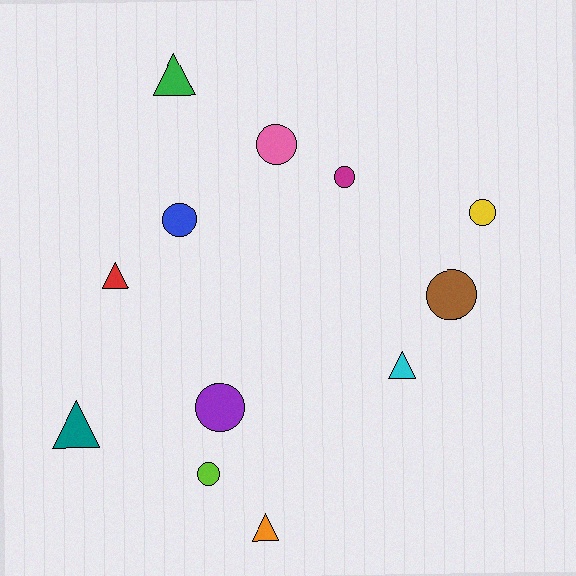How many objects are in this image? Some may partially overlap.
There are 12 objects.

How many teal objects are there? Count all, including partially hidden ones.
There is 1 teal object.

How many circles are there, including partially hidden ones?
There are 7 circles.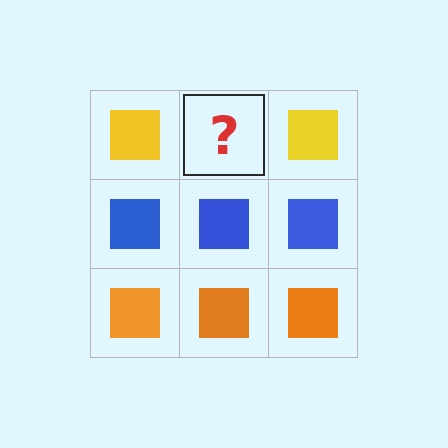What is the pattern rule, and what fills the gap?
The rule is that each row has a consistent color. The gap should be filled with a yellow square.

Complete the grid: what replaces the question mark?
The question mark should be replaced with a yellow square.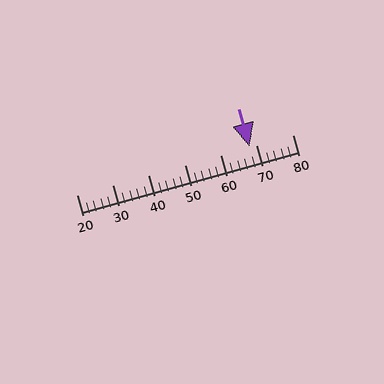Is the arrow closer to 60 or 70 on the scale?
The arrow is closer to 70.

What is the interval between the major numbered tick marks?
The major tick marks are spaced 10 units apart.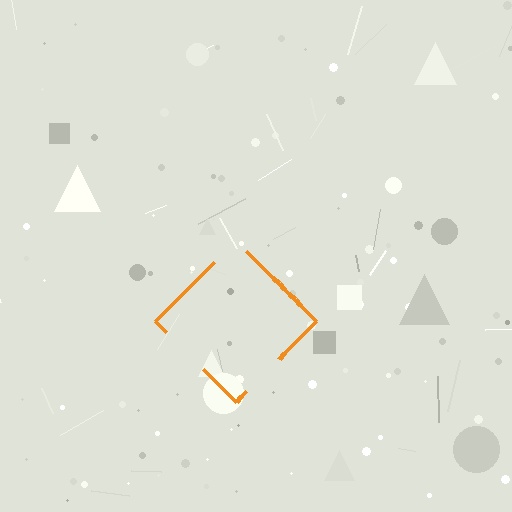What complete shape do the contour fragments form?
The contour fragments form a diamond.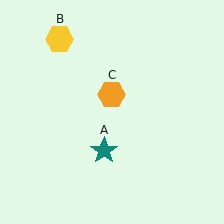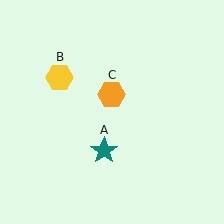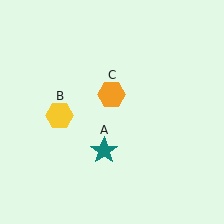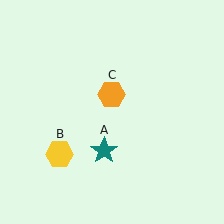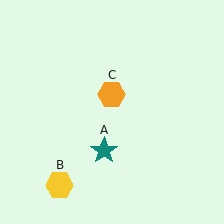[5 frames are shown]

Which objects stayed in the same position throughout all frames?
Teal star (object A) and orange hexagon (object C) remained stationary.